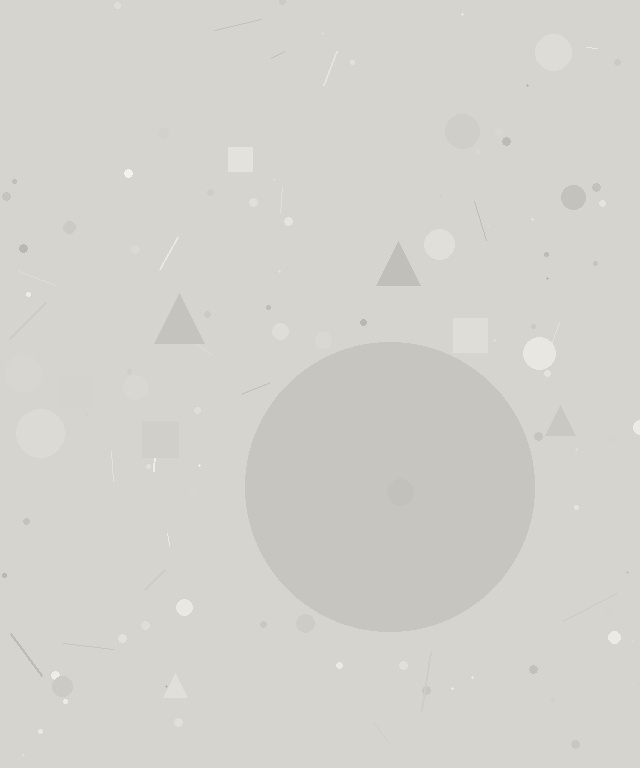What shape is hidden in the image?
A circle is hidden in the image.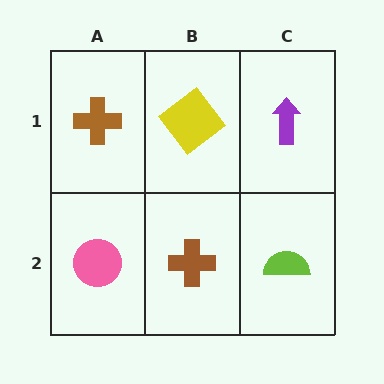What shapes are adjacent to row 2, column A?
A brown cross (row 1, column A), a brown cross (row 2, column B).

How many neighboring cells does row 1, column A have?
2.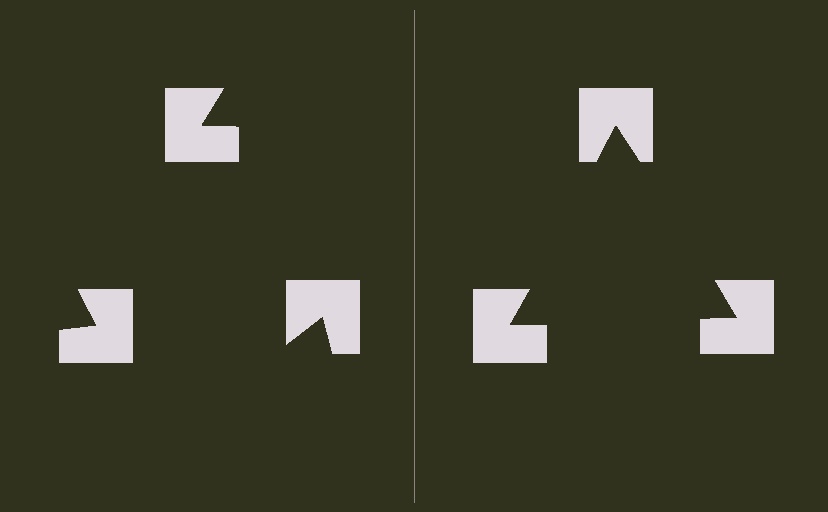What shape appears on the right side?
An illusory triangle.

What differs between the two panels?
The notched squares are positioned identically on both sides; only the wedge orientations differ. On the right they align to a triangle; on the left they are misaligned.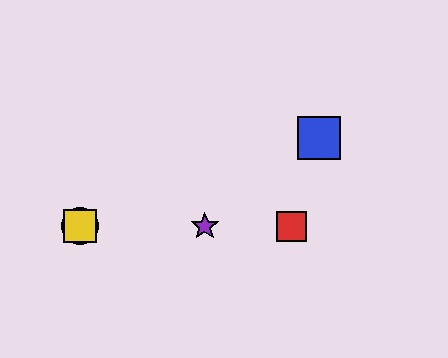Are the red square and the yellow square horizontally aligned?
Yes, both are at y≈226.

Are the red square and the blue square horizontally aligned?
No, the red square is at y≈226 and the blue square is at y≈138.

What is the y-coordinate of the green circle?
The green circle is at y≈226.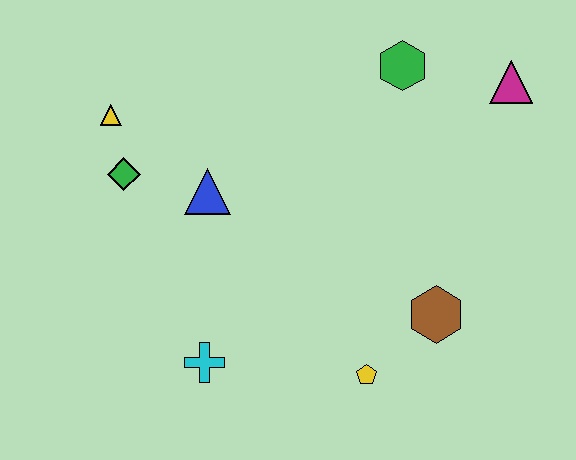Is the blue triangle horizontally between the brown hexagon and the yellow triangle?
Yes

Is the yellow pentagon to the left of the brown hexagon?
Yes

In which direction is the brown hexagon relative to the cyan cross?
The brown hexagon is to the right of the cyan cross.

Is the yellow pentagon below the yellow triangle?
Yes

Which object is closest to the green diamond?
The yellow triangle is closest to the green diamond.